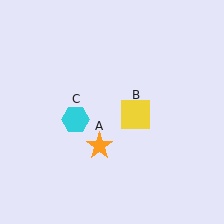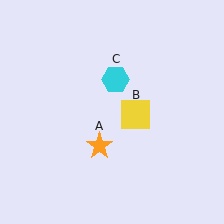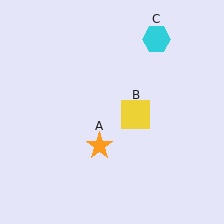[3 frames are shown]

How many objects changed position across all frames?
1 object changed position: cyan hexagon (object C).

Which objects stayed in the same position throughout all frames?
Orange star (object A) and yellow square (object B) remained stationary.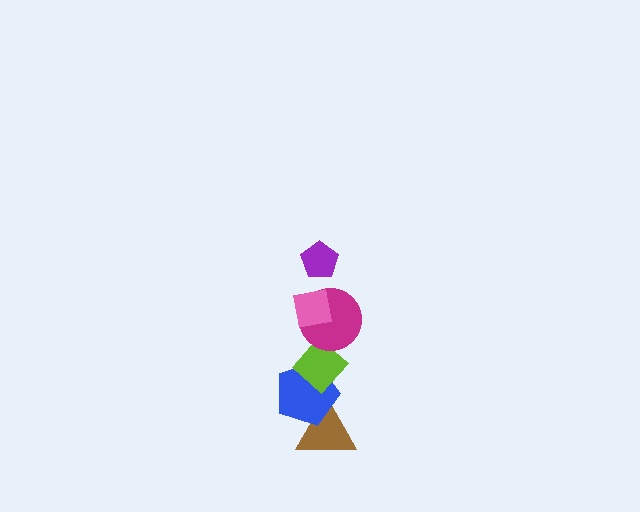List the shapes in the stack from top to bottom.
From top to bottom: the purple pentagon, the pink square, the magenta circle, the lime diamond, the blue pentagon, the brown triangle.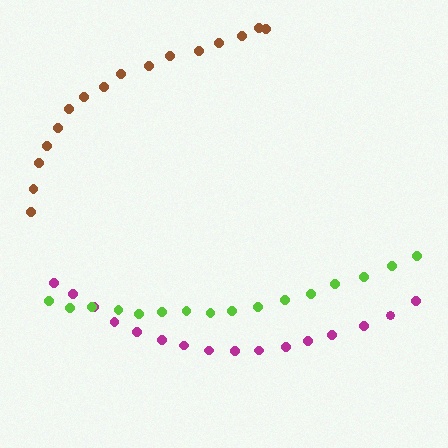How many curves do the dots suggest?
There are 3 distinct paths.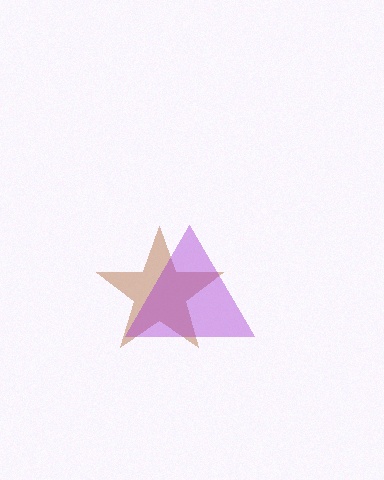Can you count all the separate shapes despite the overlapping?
Yes, there are 2 separate shapes.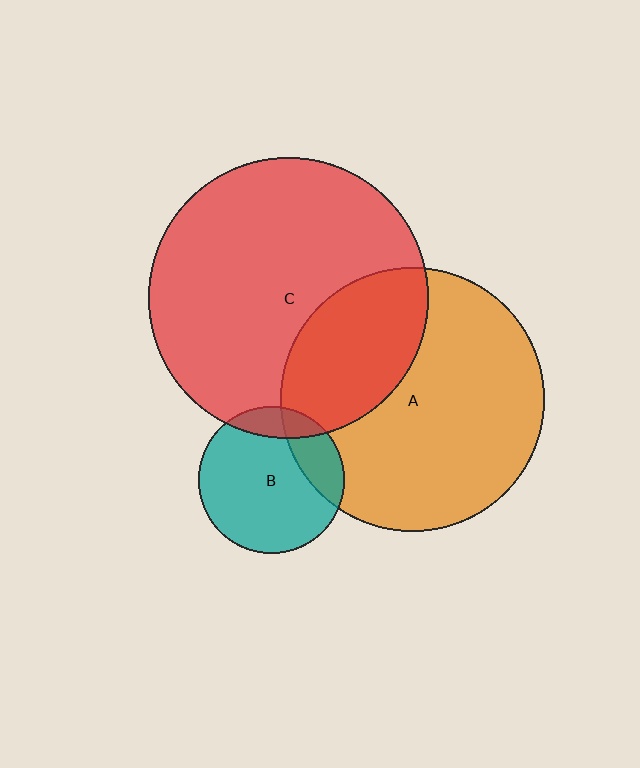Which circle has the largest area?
Circle C (red).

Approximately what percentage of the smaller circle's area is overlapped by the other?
Approximately 20%.